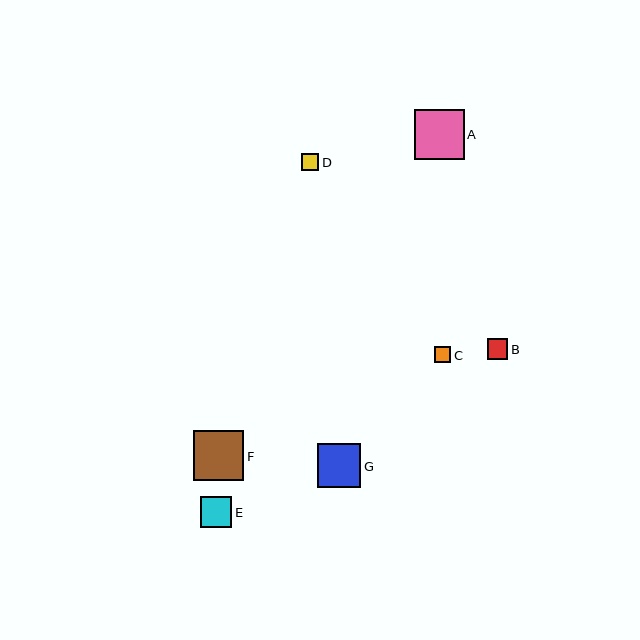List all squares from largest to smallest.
From largest to smallest: F, A, G, E, B, D, C.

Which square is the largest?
Square F is the largest with a size of approximately 50 pixels.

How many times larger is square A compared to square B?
Square A is approximately 2.4 times the size of square B.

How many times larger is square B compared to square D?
Square B is approximately 1.2 times the size of square D.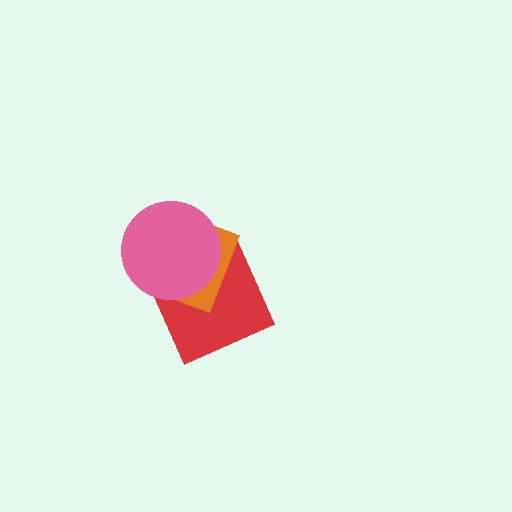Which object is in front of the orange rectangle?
The pink circle is in front of the orange rectangle.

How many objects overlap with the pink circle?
2 objects overlap with the pink circle.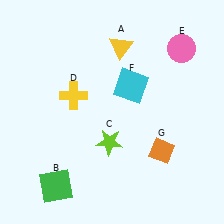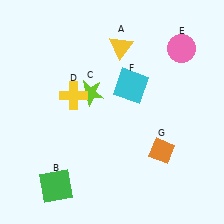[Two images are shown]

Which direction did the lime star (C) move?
The lime star (C) moved up.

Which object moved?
The lime star (C) moved up.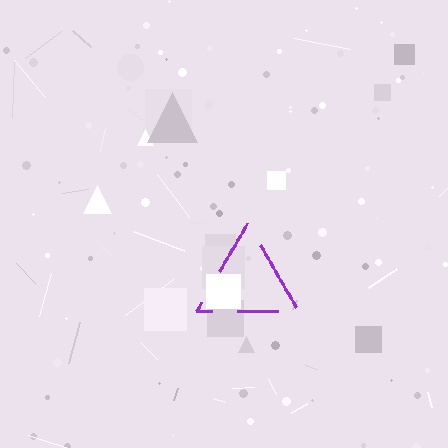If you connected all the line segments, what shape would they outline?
They would outline a triangle.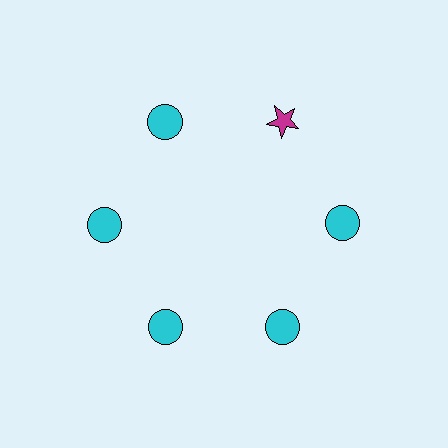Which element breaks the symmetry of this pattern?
The magenta star at roughly the 1 o'clock position breaks the symmetry. All other shapes are cyan circles.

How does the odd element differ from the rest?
It differs in both color (magenta instead of cyan) and shape (star instead of circle).